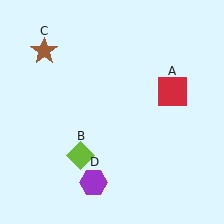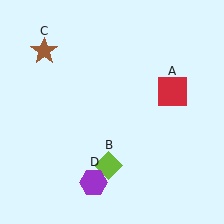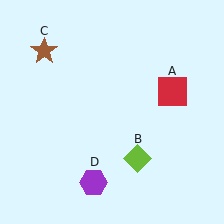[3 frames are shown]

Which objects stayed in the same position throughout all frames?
Red square (object A) and brown star (object C) and purple hexagon (object D) remained stationary.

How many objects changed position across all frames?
1 object changed position: lime diamond (object B).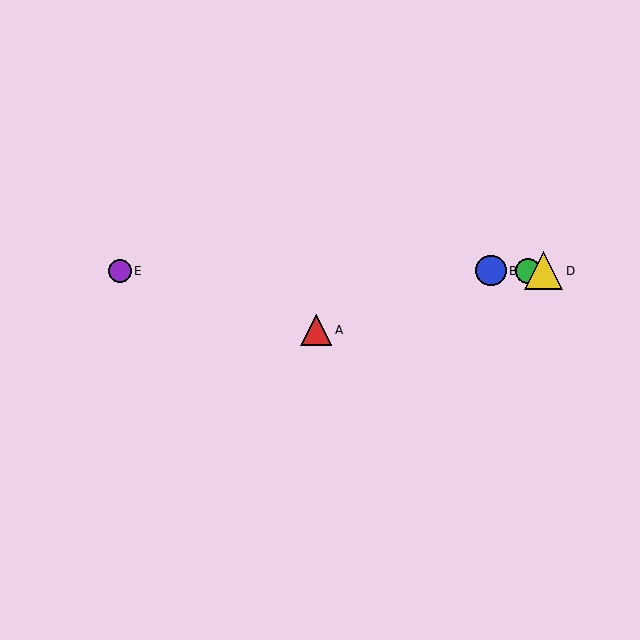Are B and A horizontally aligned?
No, B is at y≈271 and A is at y≈330.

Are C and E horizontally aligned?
Yes, both are at y≈271.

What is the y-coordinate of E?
Object E is at y≈271.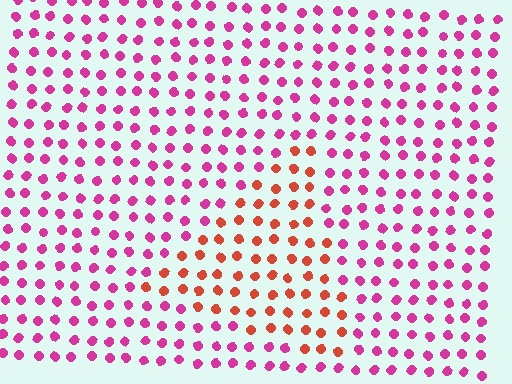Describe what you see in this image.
The image is filled with small magenta elements in a uniform arrangement. A triangle-shaped region is visible where the elements are tinted to a slightly different hue, forming a subtle color boundary.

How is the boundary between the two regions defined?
The boundary is defined purely by a slight shift in hue (about 46 degrees). Spacing, size, and orientation are identical on both sides.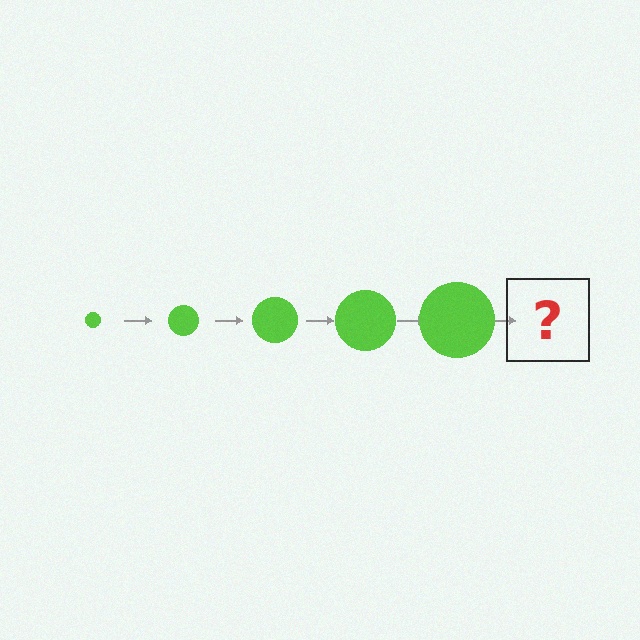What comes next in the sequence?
The next element should be a lime circle, larger than the previous one.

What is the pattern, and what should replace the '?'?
The pattern is that the circle gets progressively larger each step. The '?' should be a lime circle, larger than the previous one.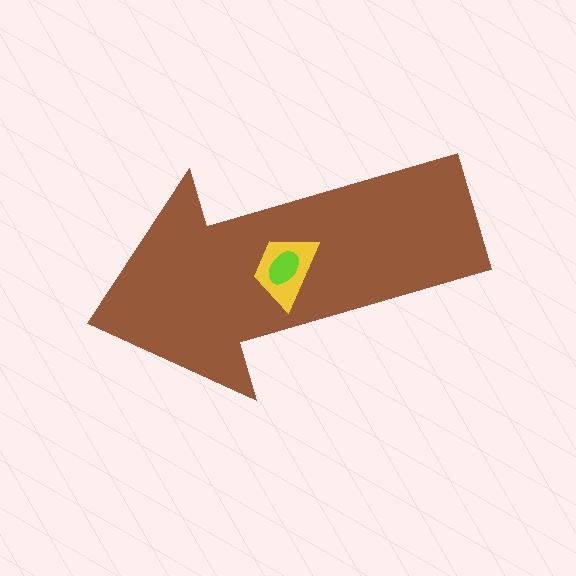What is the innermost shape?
The lime ellipse.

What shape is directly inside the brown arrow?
The yellow trapezoid.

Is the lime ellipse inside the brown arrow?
Yes.